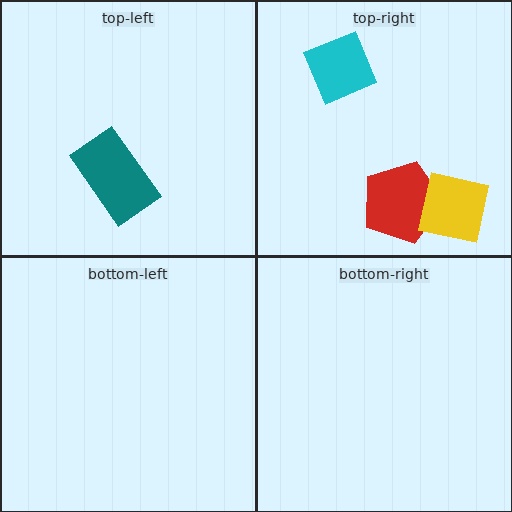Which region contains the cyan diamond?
The top-right region.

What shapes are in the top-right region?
The cyan diamond, the red pentagon, the yellow square.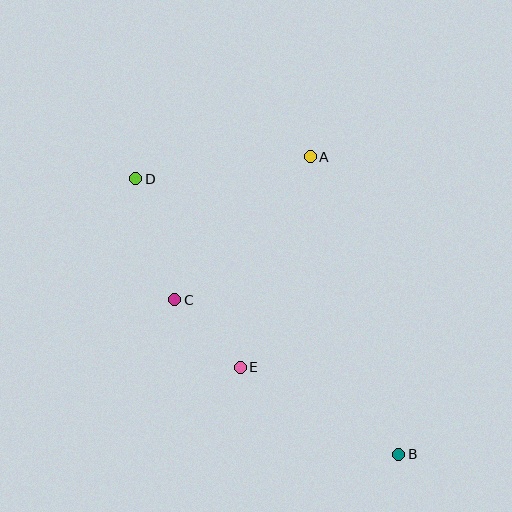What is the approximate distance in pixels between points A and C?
The distance between A and C is approximately 197 pixels.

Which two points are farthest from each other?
Points B and D are farthest from each other.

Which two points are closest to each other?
Points C and E are closest to each other.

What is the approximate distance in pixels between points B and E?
The distance between B and E is approximately 181 pixels.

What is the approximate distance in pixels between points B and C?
The distance between B and C is approximately 272 pixels.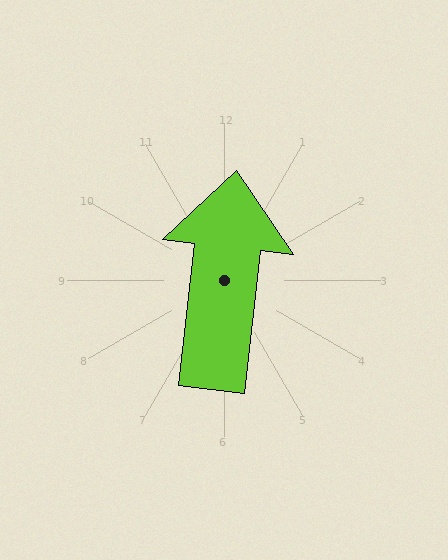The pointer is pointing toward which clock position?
Roughly 12 o'clock.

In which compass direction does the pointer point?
North.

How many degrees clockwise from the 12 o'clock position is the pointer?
Approximately 7 degrees.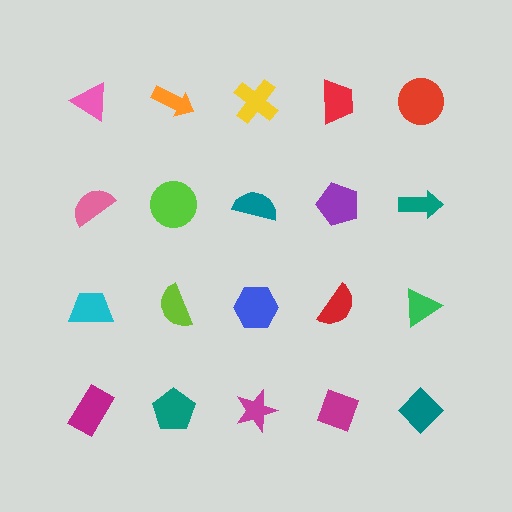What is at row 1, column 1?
A pink triangle.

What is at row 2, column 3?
A teal semicircle.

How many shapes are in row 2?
5 shapes.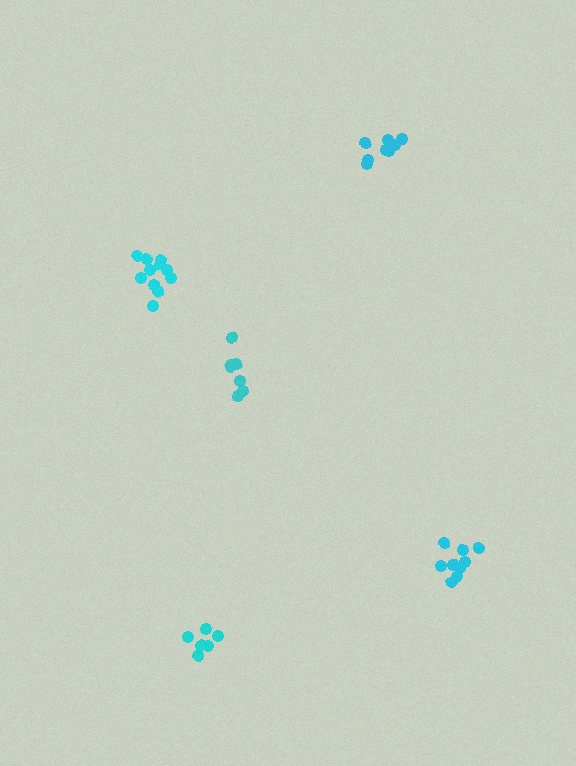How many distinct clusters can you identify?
There are 5 distinct clusters.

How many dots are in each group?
Group 1: 9 dots, Group 2: 11 dots, Group 3: 7 dots, Group 4: 9 dots, Group 5: 6 dots (42 total).